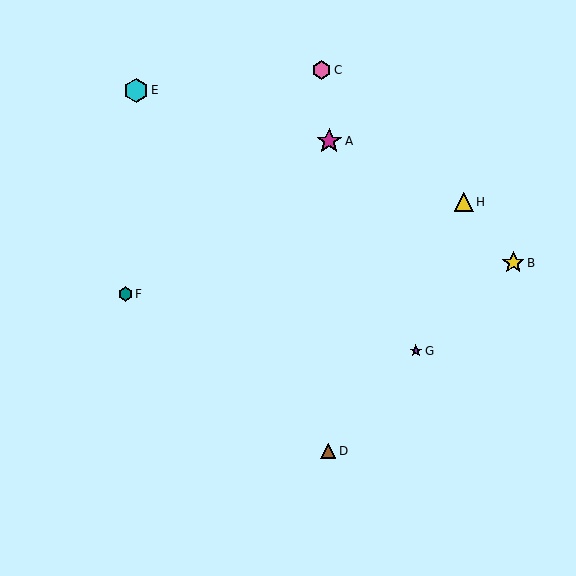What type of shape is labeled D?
Shape D is a brown triangle.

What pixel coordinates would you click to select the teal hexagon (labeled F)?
Click at (125, 294) to select the teal hexagon F.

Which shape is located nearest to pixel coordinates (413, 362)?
The purple star (labeled G) at (416, 351) is nearest to that location.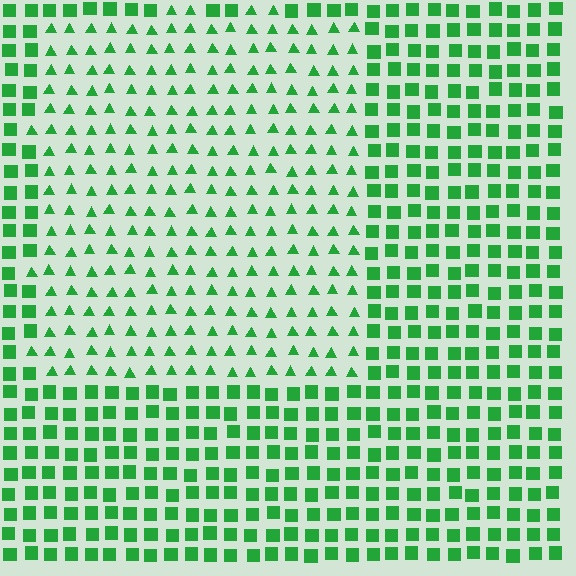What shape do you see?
I see a rectangle.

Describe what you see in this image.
The image is filled with small green elements arranged in a uniform grid. A rectangle-shaped region contains triangles, while the surrounding area contains squares. The boundary is defined purely by the change in element shape.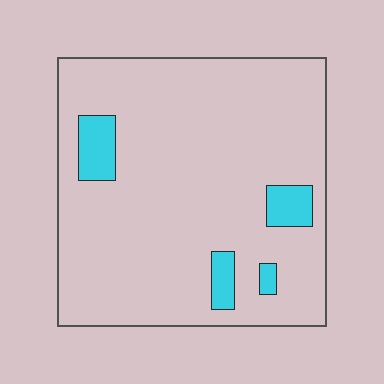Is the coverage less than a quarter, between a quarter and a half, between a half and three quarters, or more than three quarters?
Less than a quarter.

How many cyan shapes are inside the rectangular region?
4.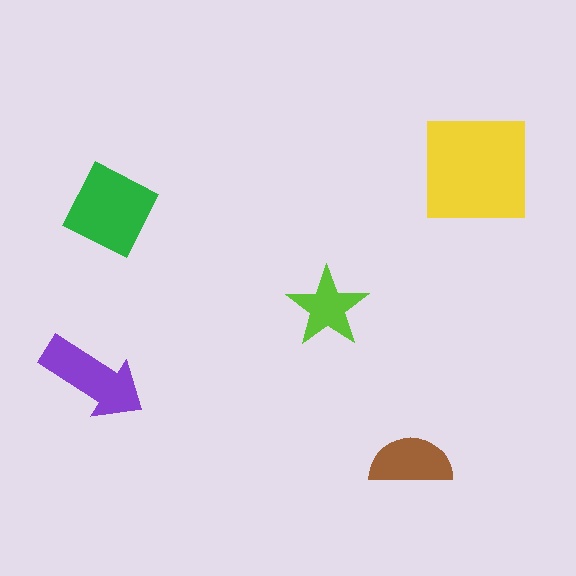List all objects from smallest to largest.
The lime star, the brown semicircle, the purple arrow, the green diamond, the yellow square.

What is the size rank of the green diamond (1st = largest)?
2nd.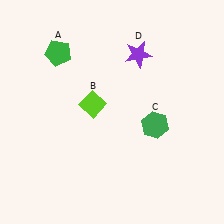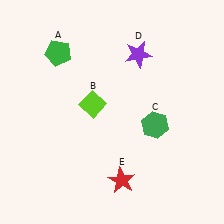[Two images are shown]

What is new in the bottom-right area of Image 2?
A red star (E) was added in the bottom-right area of Image 2.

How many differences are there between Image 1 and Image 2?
There is 1 difference between the two images.